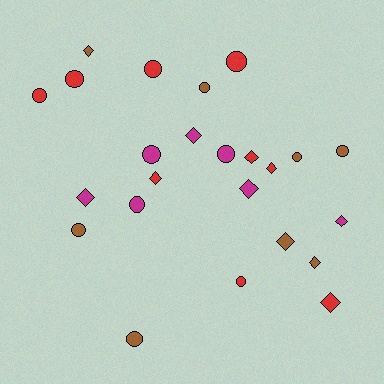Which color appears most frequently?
Red, with 9 objects.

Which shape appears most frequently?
Circle, with 13 objects.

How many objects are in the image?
There are 24 objects.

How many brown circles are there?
There are 5 brown circles.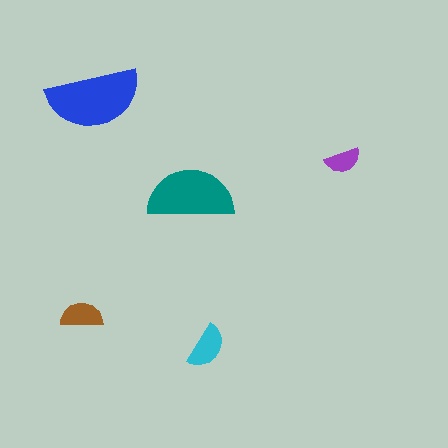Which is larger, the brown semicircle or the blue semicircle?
The blue one.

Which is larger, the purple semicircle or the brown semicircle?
The brown one.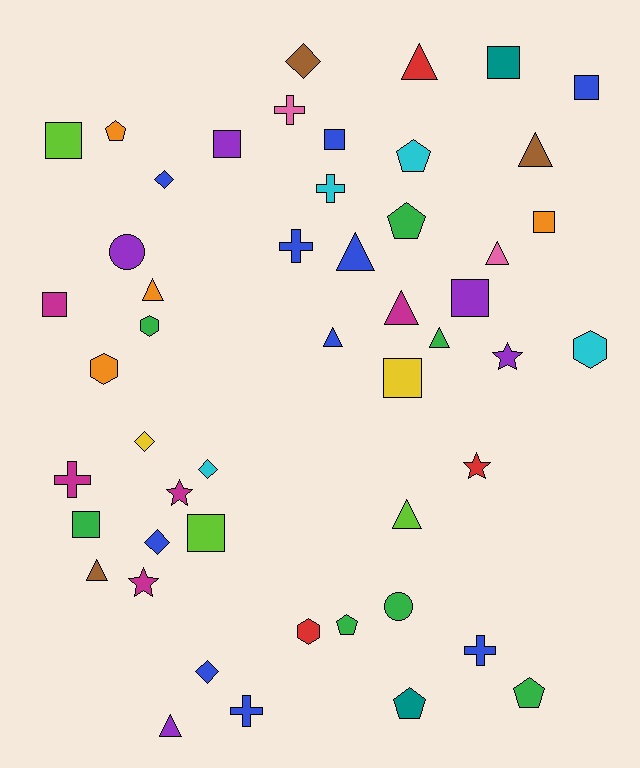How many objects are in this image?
There are 50 objects.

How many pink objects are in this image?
There are 2 pink objects.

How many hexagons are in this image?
There are 4 hexagons.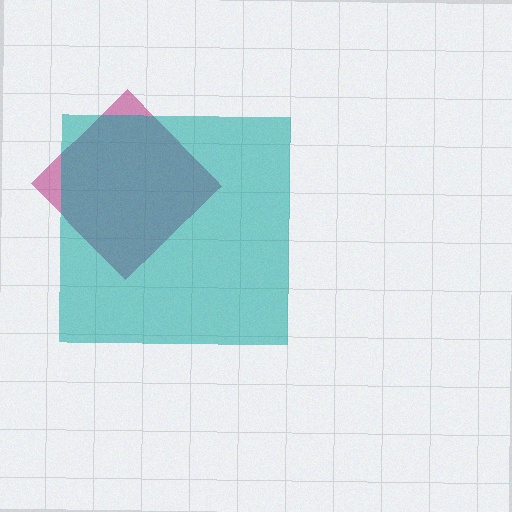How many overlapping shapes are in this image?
There are 2 overlapping shapes in the image.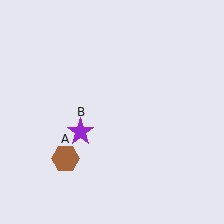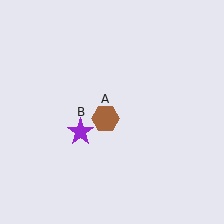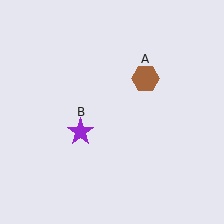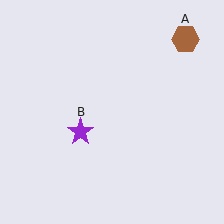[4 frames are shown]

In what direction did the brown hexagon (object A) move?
The brown hexagon (object A) moved up and to the right.